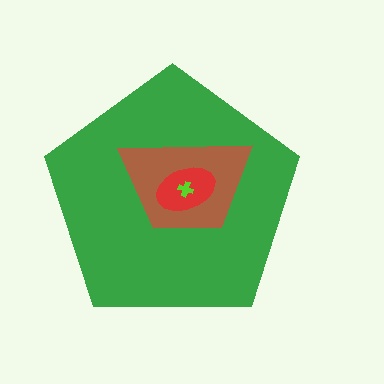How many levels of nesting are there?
4.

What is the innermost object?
The lime cross.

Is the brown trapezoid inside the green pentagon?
Yes.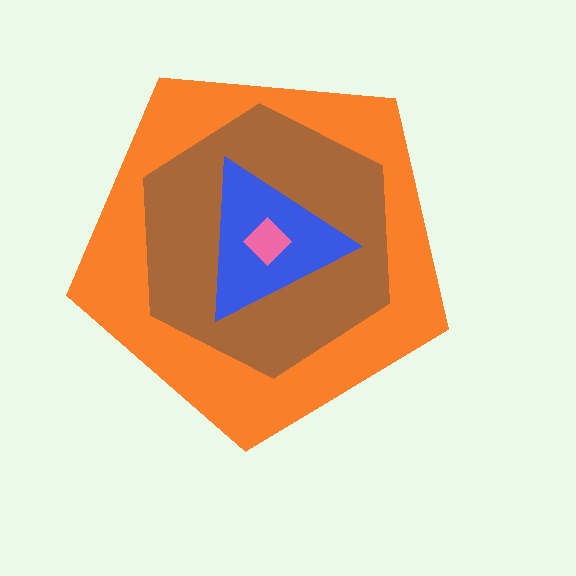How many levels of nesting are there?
4.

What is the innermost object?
The pink diamond.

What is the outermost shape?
The orange pentagon.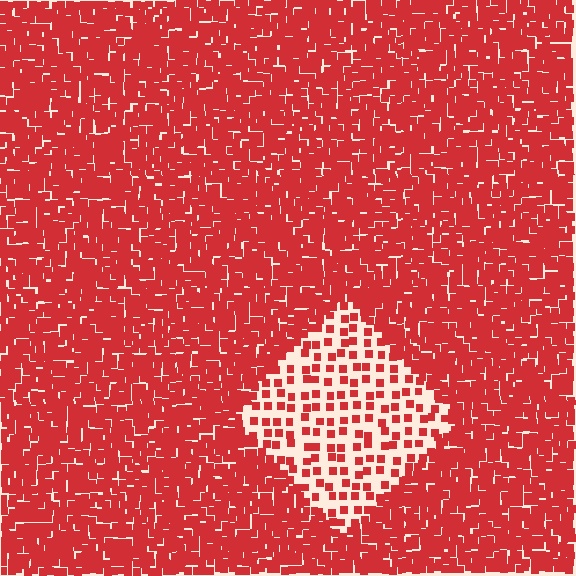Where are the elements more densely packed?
The elements are more densely packed outside the diamond boundary.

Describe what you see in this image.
The image contains small red elements arranged at two different densities. A diamond-shaped region is visible where the elements are less densely packed than the surrounding area.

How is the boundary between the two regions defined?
The boundary is defined by a change in element density (approximately 3.1x ratio). All elements are the same color, size, and shape.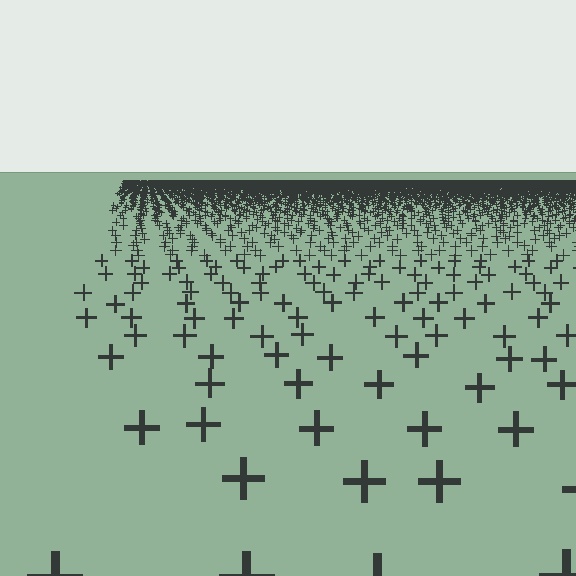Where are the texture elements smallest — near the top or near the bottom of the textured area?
Near the top.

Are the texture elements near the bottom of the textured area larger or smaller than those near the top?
Larger. Near the bottom, elements are closer to the viewer and appear at a bigger on-screen size.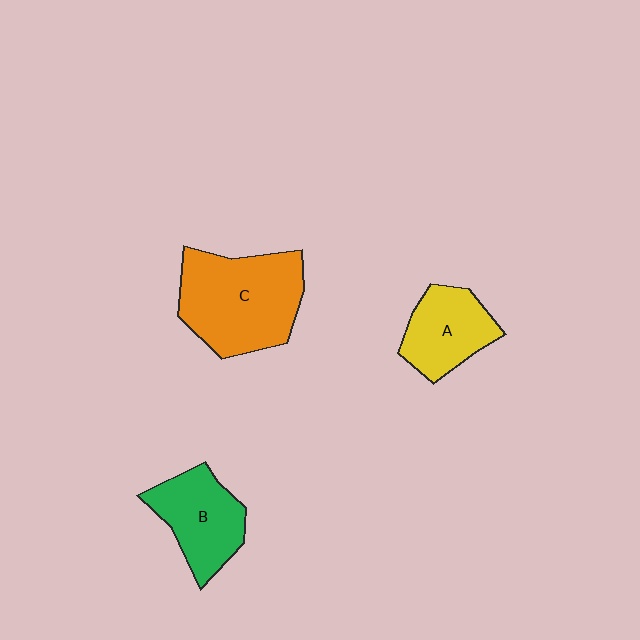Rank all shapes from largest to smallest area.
From largest to smallest: C (orange), B (green), A (yellow).